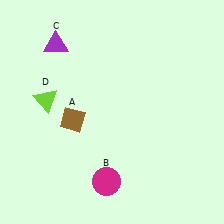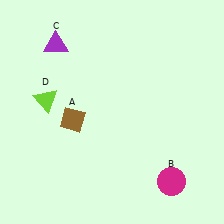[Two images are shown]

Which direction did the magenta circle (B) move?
The magenta circle (B) moved right.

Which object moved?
The magenta circle (B) moved right.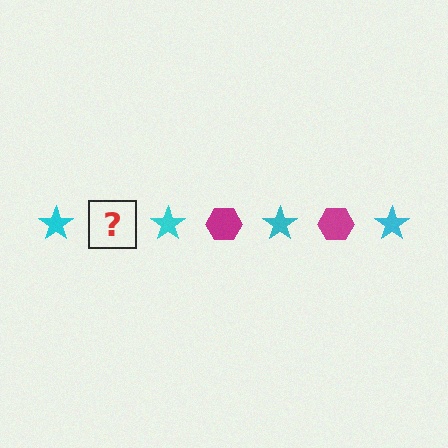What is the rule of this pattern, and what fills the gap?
The rule is that the pattern alternates between cyan star and magenta hexagon. The gap should be filled with a magenta hexagon.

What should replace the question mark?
The question mark should be replaced with a magenta hexagon.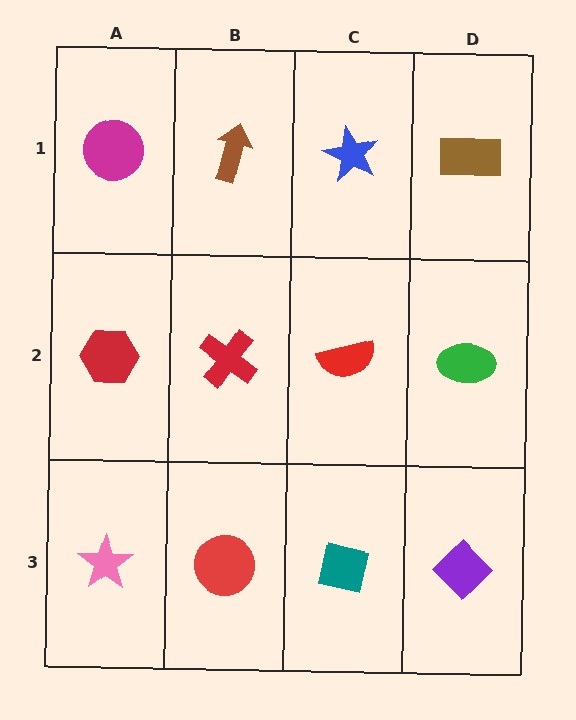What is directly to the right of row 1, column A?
A brown arrow.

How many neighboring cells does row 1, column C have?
3.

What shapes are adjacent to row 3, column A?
A red hexagon (row 2, column A), a red circle (row 3, column B).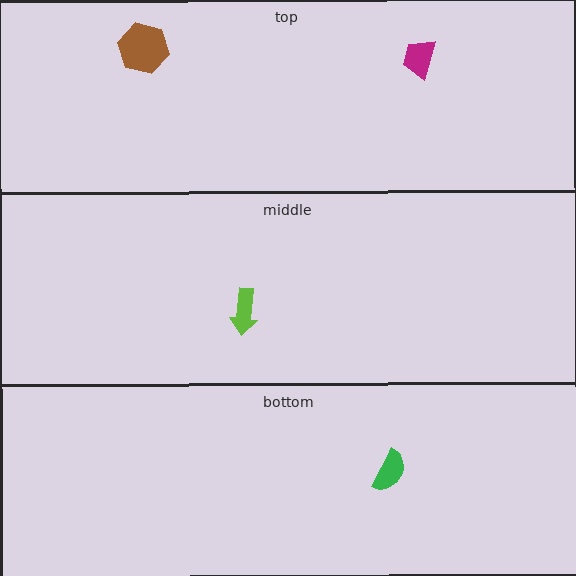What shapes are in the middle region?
The lime arrow.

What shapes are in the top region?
The magenta trapezoid, the brown hexagon.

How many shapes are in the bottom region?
1.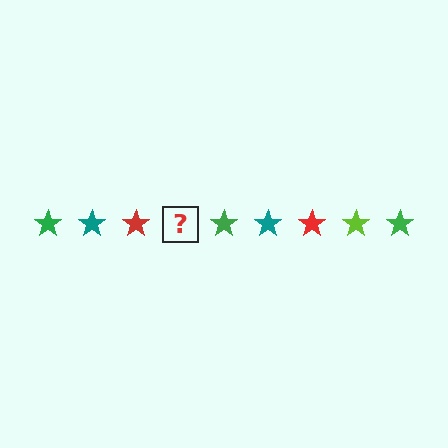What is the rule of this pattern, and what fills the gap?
The rule is that the pattern cycles through green, teal, red, lime stars. The gap should be filled with a lime star.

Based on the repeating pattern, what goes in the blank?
The blank should be a lime star.